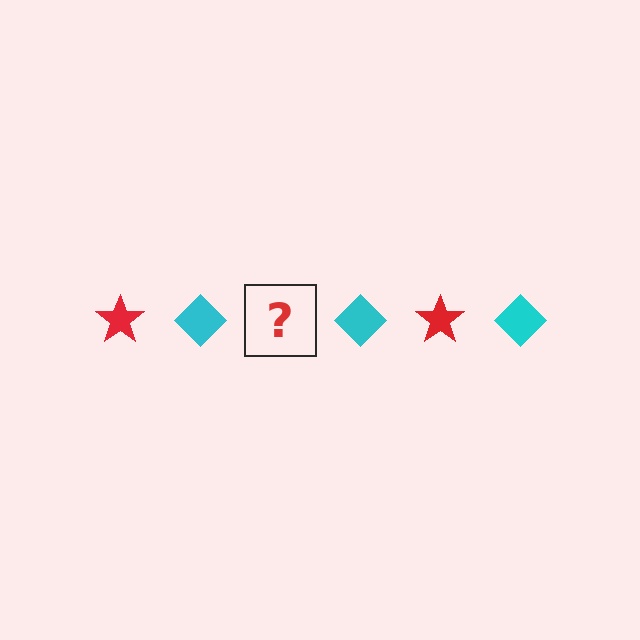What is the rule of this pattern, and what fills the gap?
The rule is that the pattern alternates between red star and cyan diamond. The gap should be filled with a red star.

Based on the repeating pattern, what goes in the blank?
The blank should be a red star.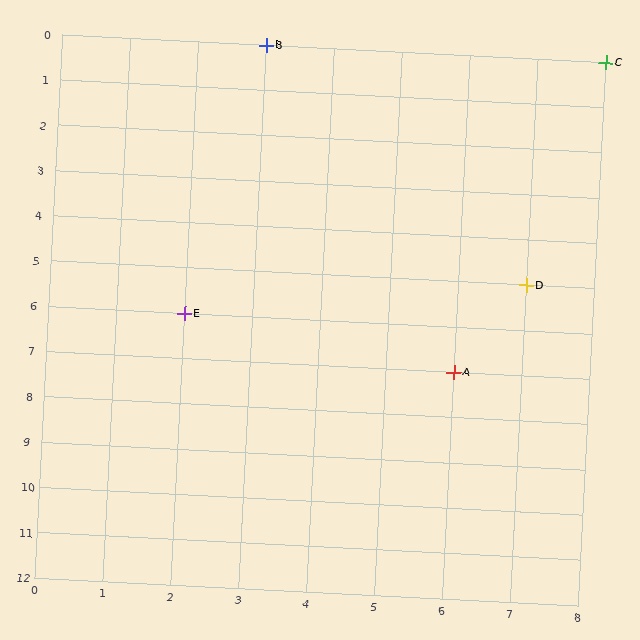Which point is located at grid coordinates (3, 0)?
Point B is at (3, 0).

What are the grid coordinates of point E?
Point E is at grid coordinates (2, 6).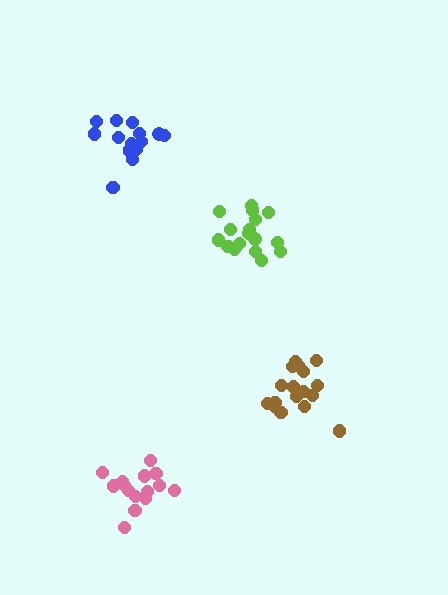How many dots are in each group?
Group 1: 15 dots, Group 2: 19 dots, Group 3: 17 dots, Group 4: 15 dots (66 total).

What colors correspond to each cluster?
The clusters are colored: pink, brown, lime, blue.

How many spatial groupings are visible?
There are 4 spatial groupings.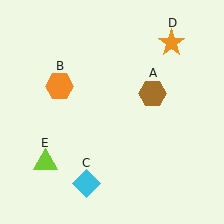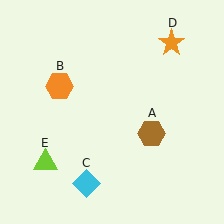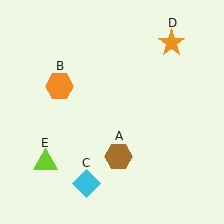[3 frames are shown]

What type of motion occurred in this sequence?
The brown hexagon (object A) rotated clockwise around the center of the scene.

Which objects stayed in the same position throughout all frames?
Orange hexagon (object B) and cyan diamond (object C) and orange star (object D) and lime triangle (object E) remained stationary.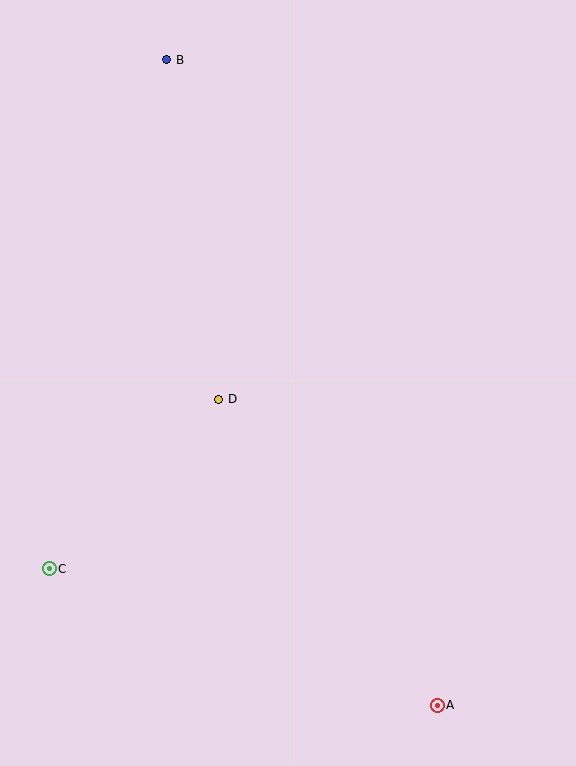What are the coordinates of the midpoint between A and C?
The midpoint between A and C is at (243, 637).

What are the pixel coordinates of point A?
Point A is at (437, 705).